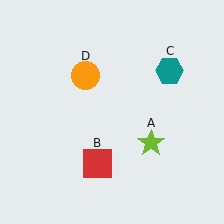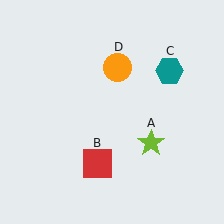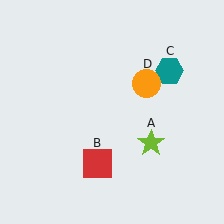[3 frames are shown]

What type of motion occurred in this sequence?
The orange circle (object D) rotated clockwise around the center of the scene.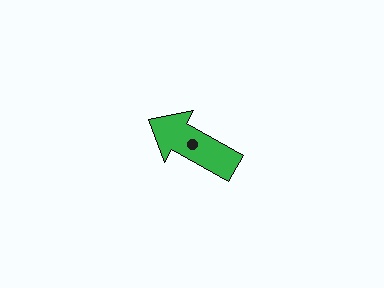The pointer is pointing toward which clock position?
Roughly 10 o'clock.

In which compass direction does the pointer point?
Northwest.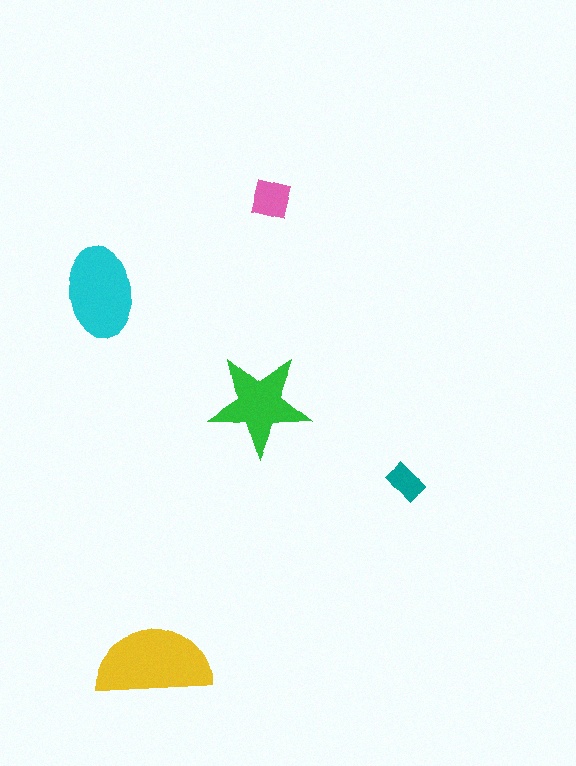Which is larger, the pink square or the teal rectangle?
The pink square.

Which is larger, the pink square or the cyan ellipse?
The cyan ellipse.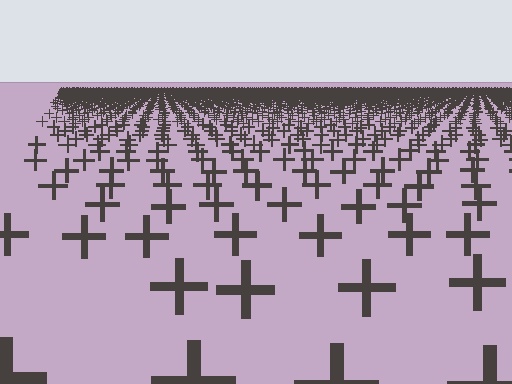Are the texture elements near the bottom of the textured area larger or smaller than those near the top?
Larger. Near the bottom, elements are closer to the viewer and appear at a bigger on-screen size.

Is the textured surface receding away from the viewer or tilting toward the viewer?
The surface is receding away from the viewer. Texture elements get smaller and denser toward the top.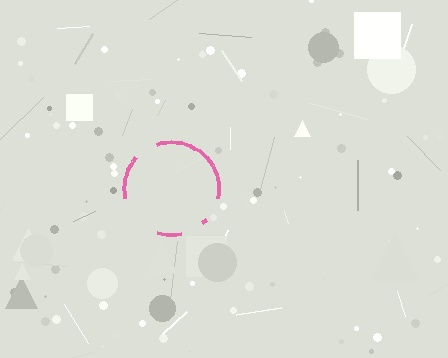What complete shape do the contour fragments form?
The contour fragments form a circle.